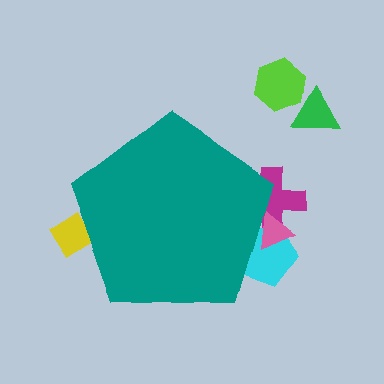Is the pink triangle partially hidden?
Yes, the pink triangle is partially hidden behind the teal pentagon.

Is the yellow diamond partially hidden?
Yes, the yellow diamond is partially hidden behind the teal pentagon.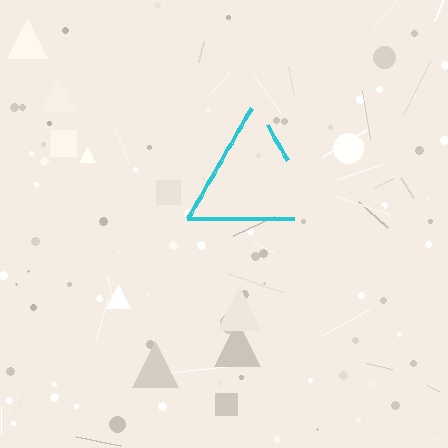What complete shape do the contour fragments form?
The contour fragments form a triangle.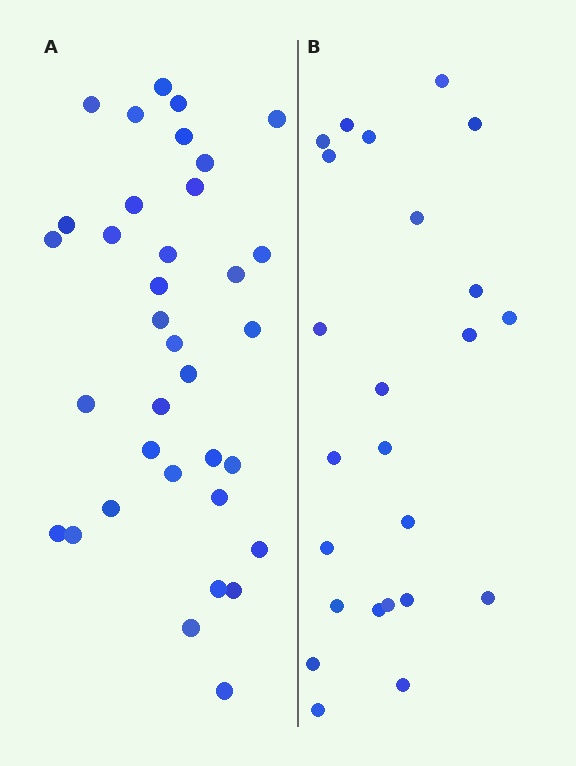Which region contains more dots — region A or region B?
Region A (the left region) has more dots.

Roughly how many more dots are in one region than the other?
Region A has roughly 12 or so more dots than region B.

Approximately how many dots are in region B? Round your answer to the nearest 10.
About 20 dots. (The exact count is 24, which rounds to 20.)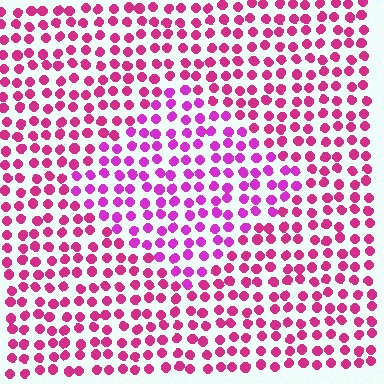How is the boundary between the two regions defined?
The boundary is defined purely by a slight shift in hue (about 25 degrees). Spacing, size, and orientation are identical on both sides.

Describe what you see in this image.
The image is filled with small magenta elements in a uniform arrangement. A diamond-shaped region is visible where the elements are tinted to a slightly different hue, forming a subtle color boundary.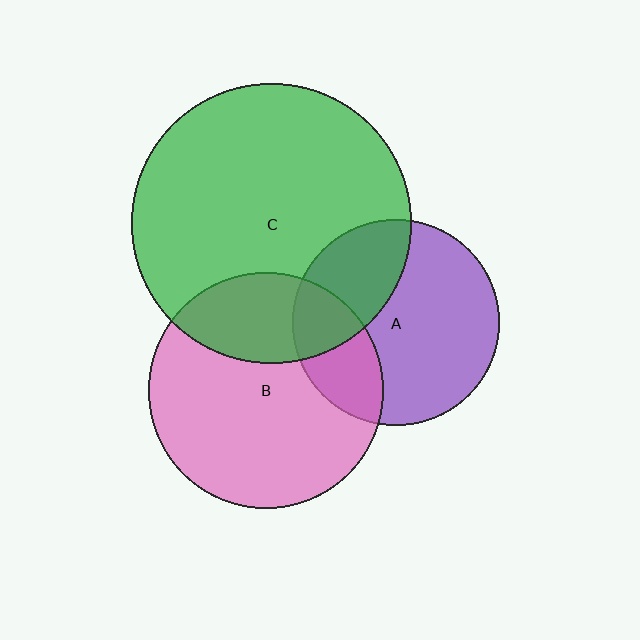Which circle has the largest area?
Circle C (green).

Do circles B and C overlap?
Yes.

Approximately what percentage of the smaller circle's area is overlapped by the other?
Approximately 30%.